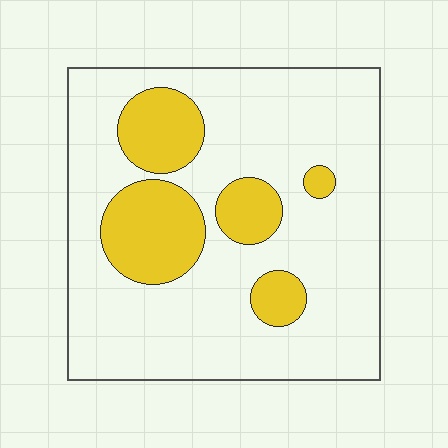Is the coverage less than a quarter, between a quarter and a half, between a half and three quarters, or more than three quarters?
Less than a quarter.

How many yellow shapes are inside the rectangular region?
5.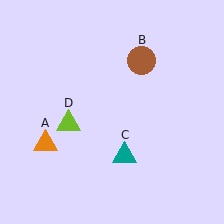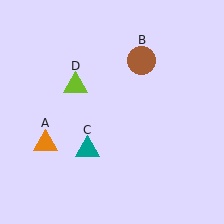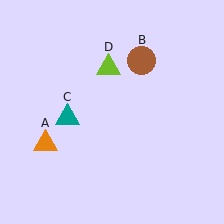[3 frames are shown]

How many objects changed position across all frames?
2 objects changed position: teal triangle (object C), lime triangle (object D).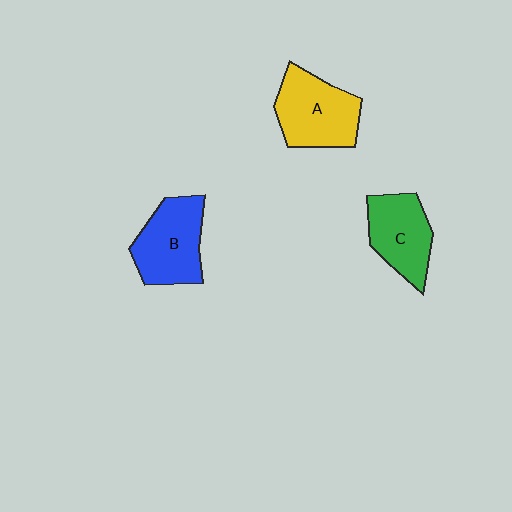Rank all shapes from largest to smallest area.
From largest to smallest: A (yellow), B (blue), C (green).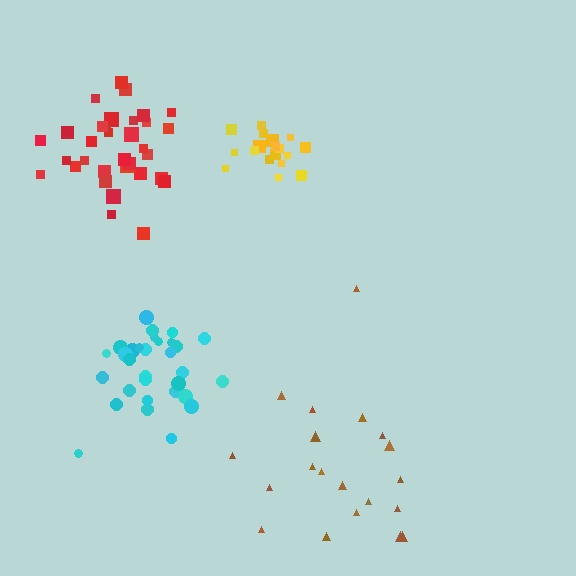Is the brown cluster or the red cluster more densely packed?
Red.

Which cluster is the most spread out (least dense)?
Brown.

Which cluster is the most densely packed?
Yellow.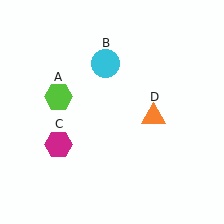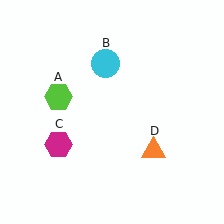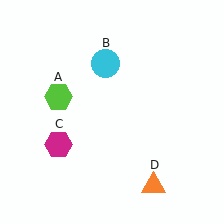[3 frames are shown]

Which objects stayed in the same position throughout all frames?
Lime hexagon (object A) and cyan circle (object B) and magenta hexagon (object C) remained stationary.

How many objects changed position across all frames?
1 object changed position: orange triangle (object D).